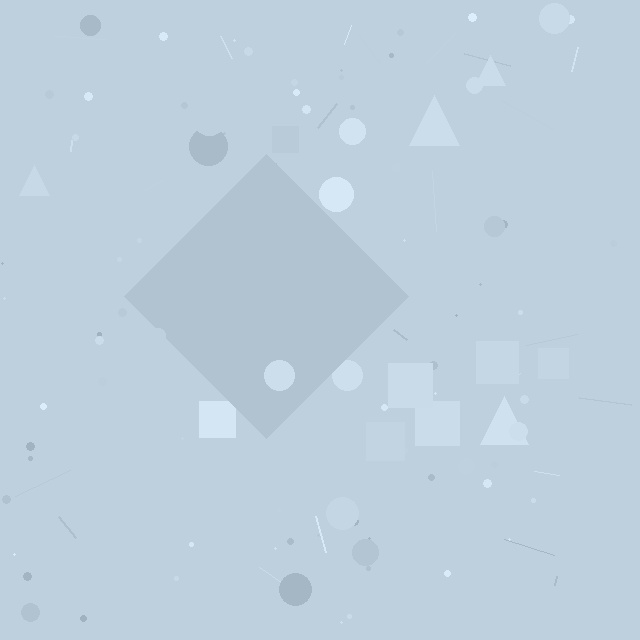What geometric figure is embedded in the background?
A diamond is embedded in the background.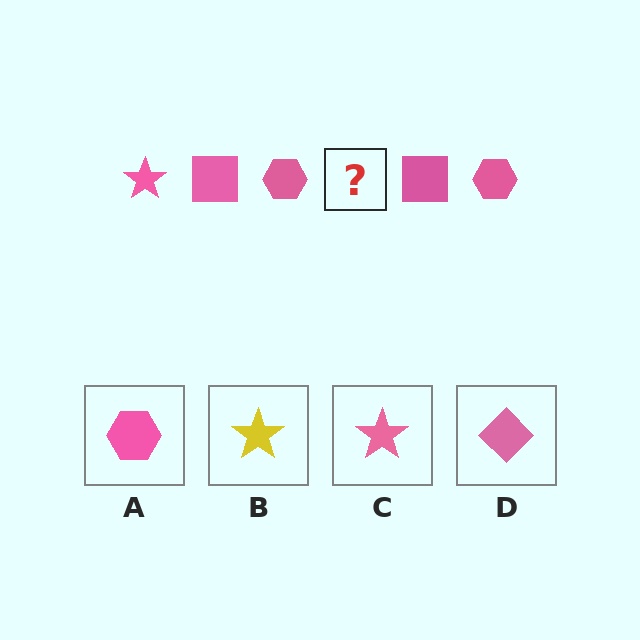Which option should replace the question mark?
Option C.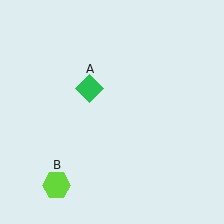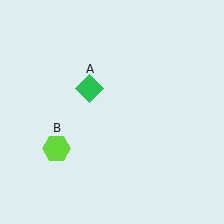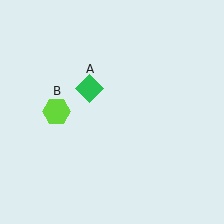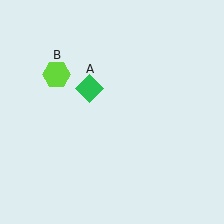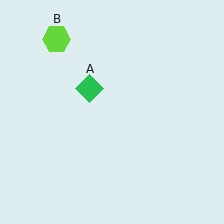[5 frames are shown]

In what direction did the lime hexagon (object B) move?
The lime hexagon (object B) moved up.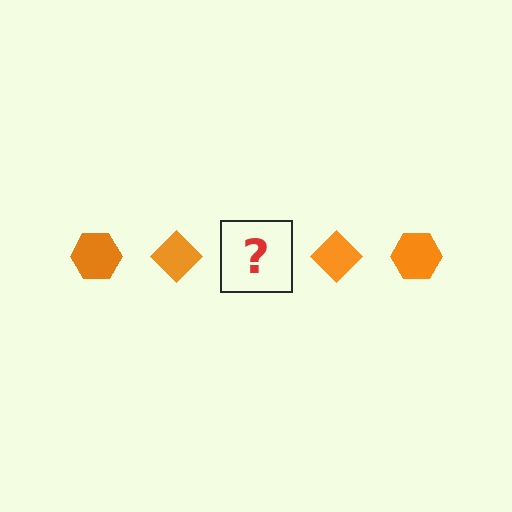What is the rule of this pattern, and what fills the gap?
The rule is that the pattern cycles through hexagon, diamond shapes in orange. The gap should be filled with an orange hexagon.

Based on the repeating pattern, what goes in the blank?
The blank should be an orange hexagon.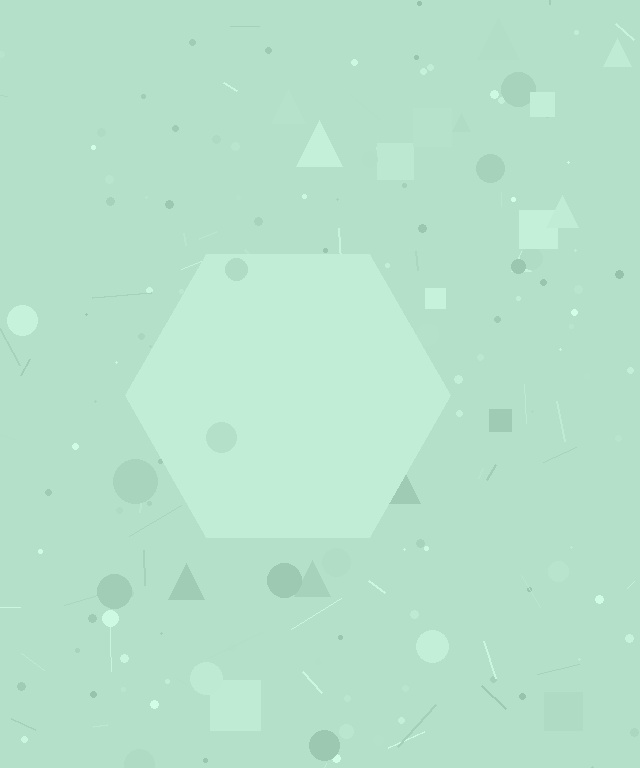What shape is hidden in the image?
A hexagon is hidden in the image.